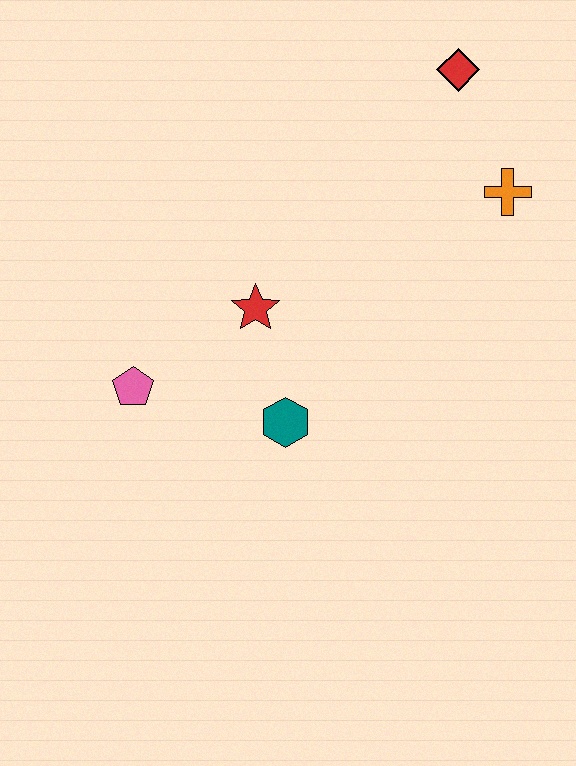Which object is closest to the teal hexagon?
The red star is closest to the teal hexagon.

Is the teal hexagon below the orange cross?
Yes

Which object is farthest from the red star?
The red diamond is farthest from the red star.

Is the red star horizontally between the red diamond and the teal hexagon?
No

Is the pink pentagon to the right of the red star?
No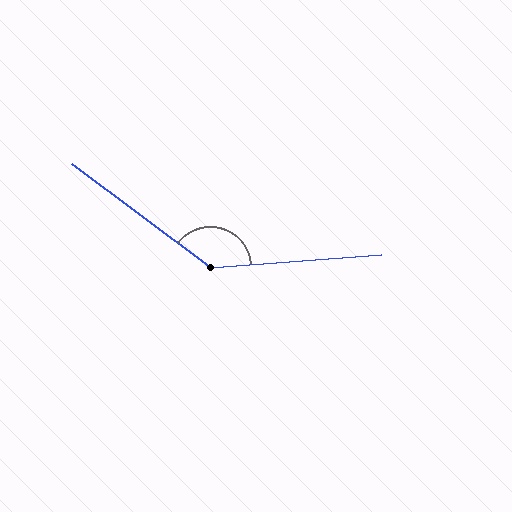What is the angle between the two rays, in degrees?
Approximately 139 degrees.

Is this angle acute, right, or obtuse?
It is obtuse.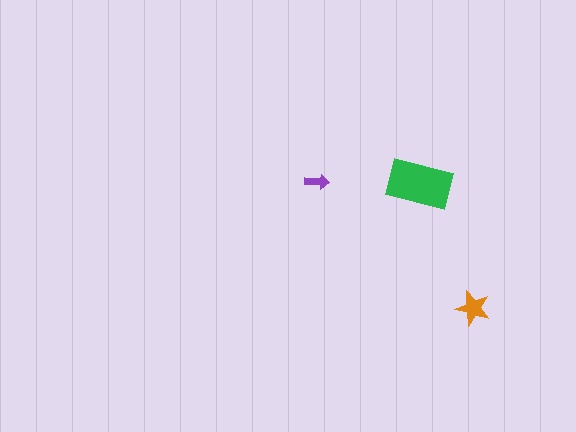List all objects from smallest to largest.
The purple arrow, the orange star, the green rectangle.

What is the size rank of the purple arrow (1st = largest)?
3rd.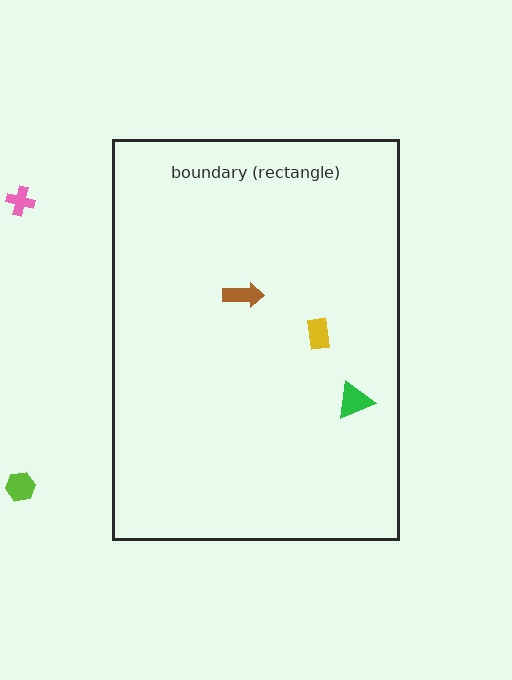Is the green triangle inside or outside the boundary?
Inside.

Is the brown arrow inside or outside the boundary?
Inside.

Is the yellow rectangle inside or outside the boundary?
Inside.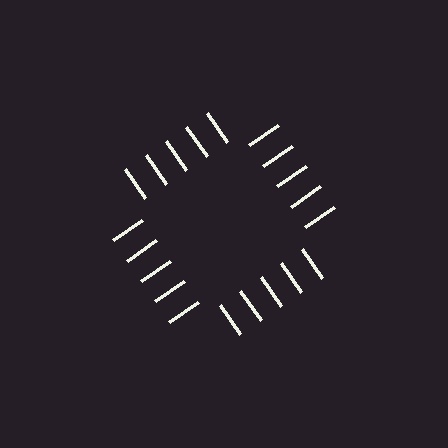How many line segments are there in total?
20 — 5 along each of the 4 edges.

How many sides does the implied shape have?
4 sides — the line-ends trace a square.